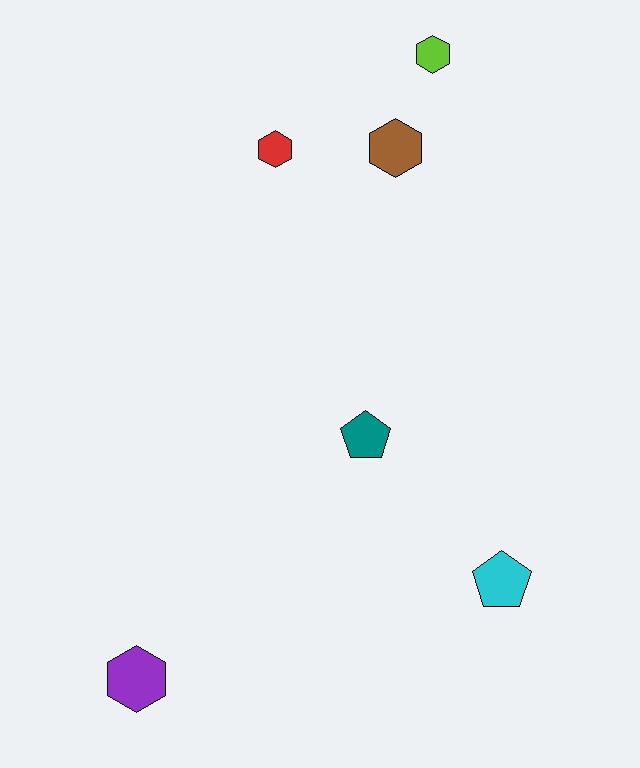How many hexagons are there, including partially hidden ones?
There are 4 hexagons.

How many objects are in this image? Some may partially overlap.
There are 6 objects.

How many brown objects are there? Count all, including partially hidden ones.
There is 1 brown object.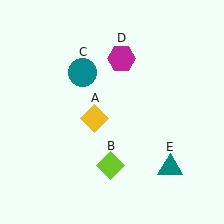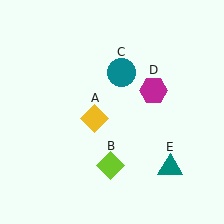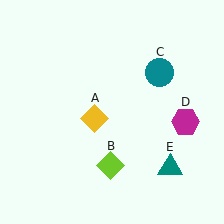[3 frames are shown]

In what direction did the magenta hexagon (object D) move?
The magenta hexagon (object D) moved down and to the right.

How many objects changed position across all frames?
2 objects changed position: teal circle (object C), magenta hexagon (object D).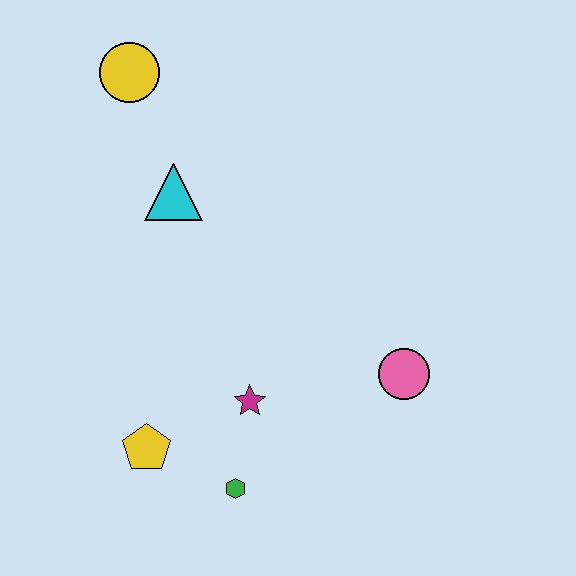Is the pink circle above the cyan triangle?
No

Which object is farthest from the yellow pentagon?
The yellow circle is farthest from the yellow pentagon.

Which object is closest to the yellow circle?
The cyan triangle is closest to the yellow circle.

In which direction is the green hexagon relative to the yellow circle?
The green hexagon is below the yellow circle.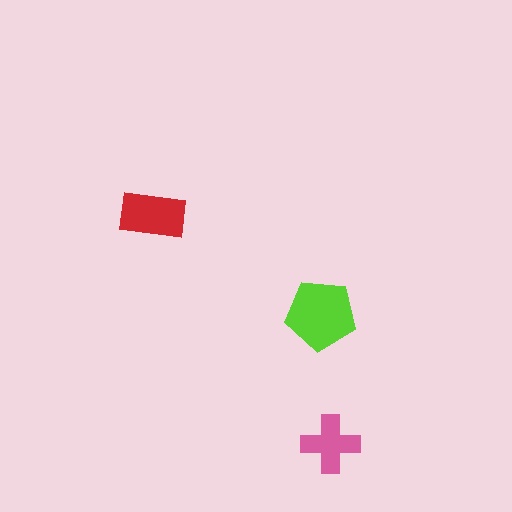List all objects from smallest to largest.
The pink cross, the red rectangle, the lime pentagon.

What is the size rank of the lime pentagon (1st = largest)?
1st.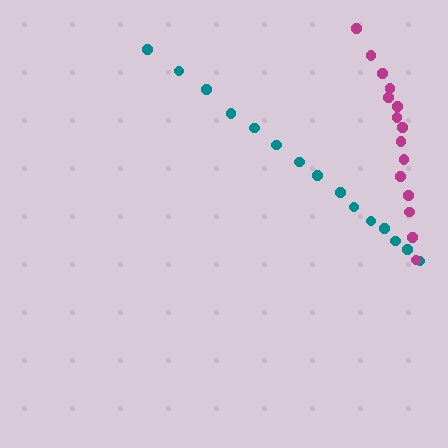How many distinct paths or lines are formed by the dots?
There are 2 distinct paths.